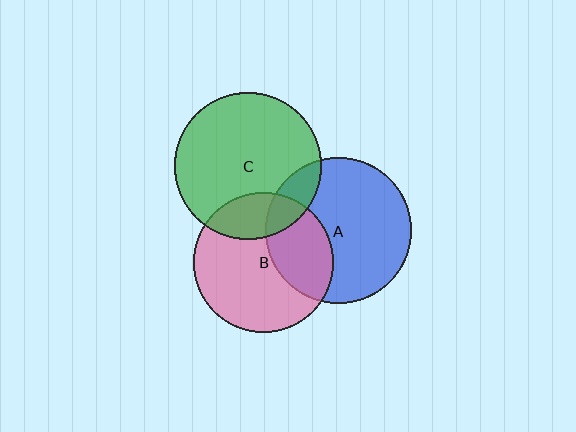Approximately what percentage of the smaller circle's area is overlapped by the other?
Approximately 35%.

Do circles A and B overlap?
Yes.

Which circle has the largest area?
Circle C (green).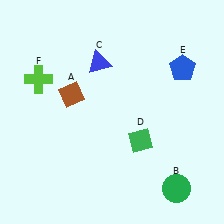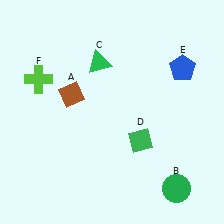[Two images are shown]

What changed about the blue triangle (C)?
In Image 1, C is blue. In Image 2, it changed to green.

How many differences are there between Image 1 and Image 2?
There is 1 difference between the two images.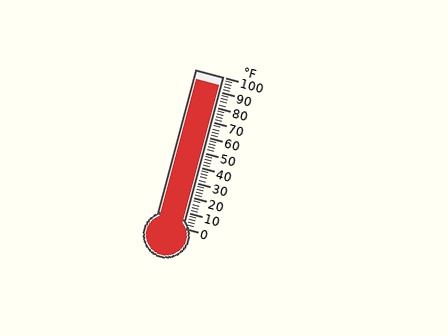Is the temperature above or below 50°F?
The temperature is above 50°F.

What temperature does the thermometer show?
The thermometer shows approximately 94°F.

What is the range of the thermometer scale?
The thermometer scale ranges from 0°F to 100°F.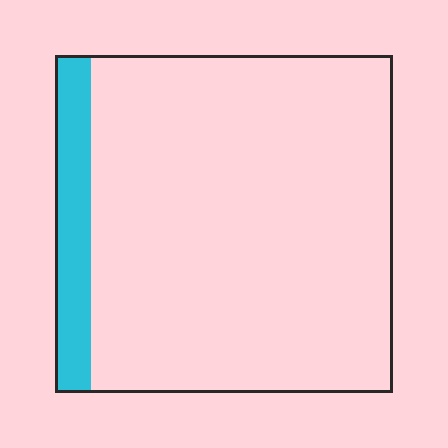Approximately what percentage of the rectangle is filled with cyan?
Approximately 10%.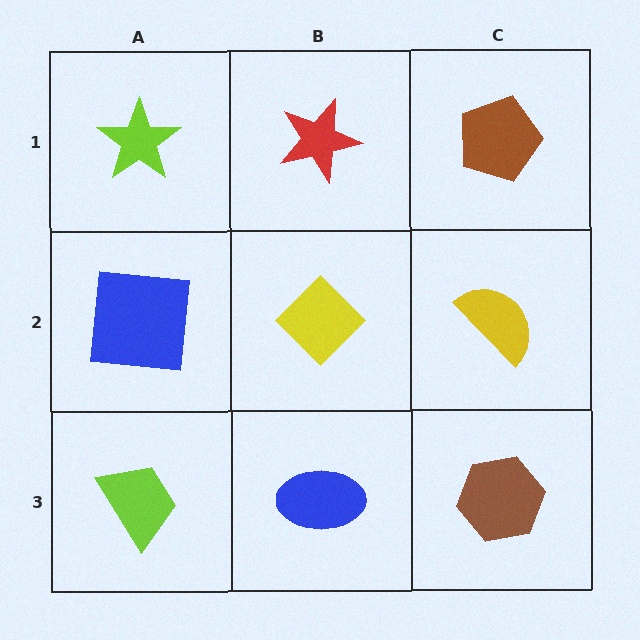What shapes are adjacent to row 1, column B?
A yellow diamond (row 2, column B), a lime star (row 1, column A), a brown pentagon (row 1, column C).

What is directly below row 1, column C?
A yellow semicircle.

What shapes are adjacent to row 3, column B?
A yellow diamond (row 2, column B), a lime trapezoid (row 3, column A), a brown hexagon (row 3, column C).